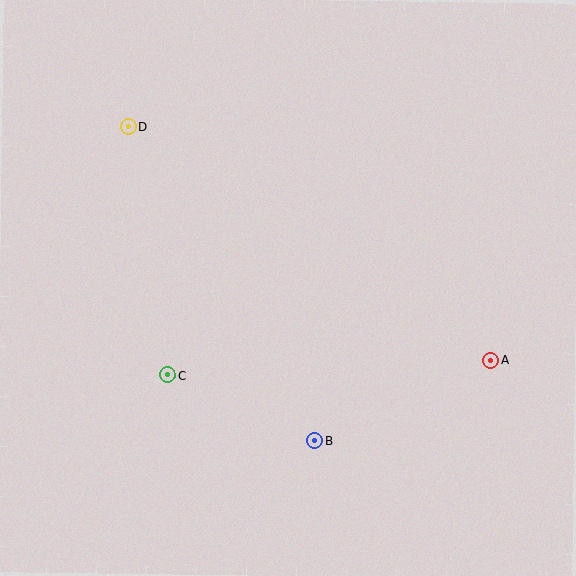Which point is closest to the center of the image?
Point C at (168, 375) is closest to the center.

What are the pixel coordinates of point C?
Point C is at (168, 375).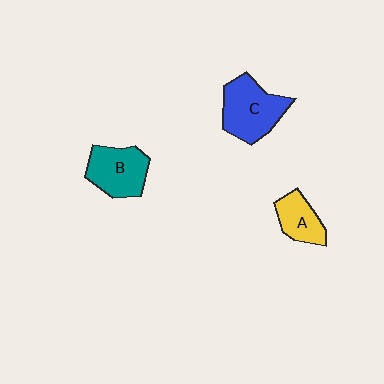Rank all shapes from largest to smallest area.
From largest to smallest: C (blue), B (teal), A (yellow).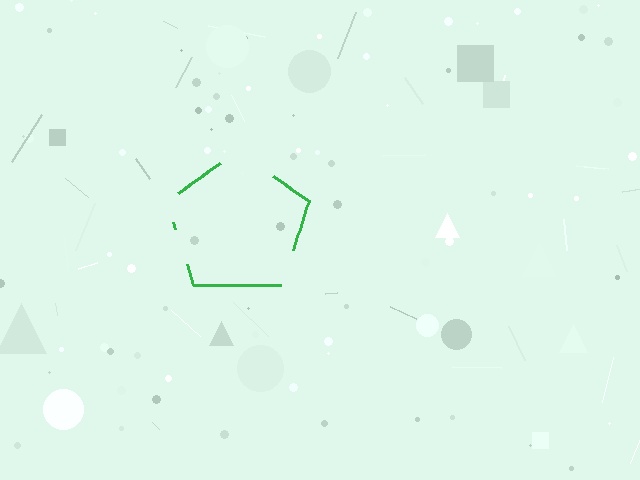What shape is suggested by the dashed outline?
The dashed outline suggests a pentagon.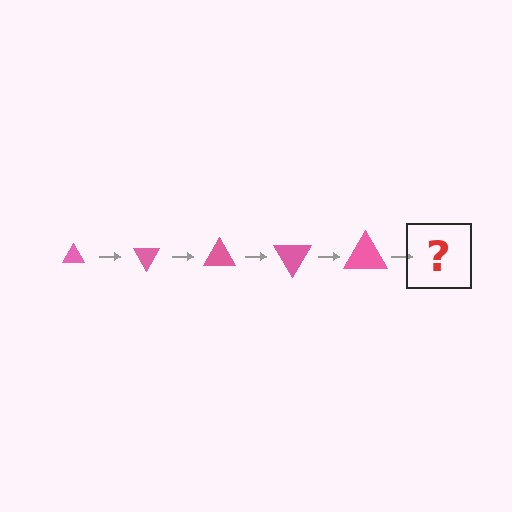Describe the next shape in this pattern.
It should be a triangle, larger than the previous one and rotated 300 degrees from the start.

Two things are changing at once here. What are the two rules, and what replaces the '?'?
The two rules are that the triangle grows larger each step and it rotates 60 degrees each step. The '?' should be a triangle, larger than the previous one and rotated 300 degrees from the start.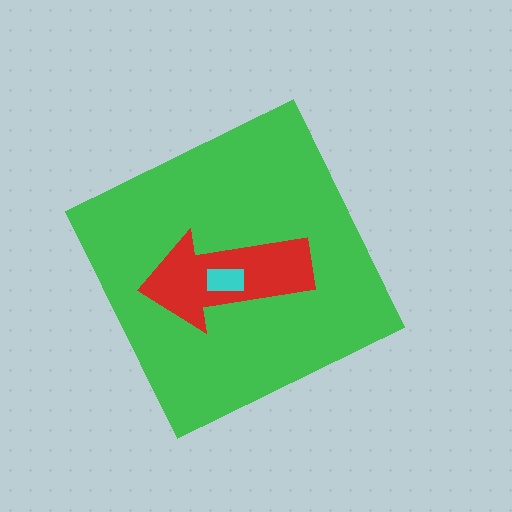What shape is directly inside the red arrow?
The cyan rectangle.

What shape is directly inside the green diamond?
The red arrow.